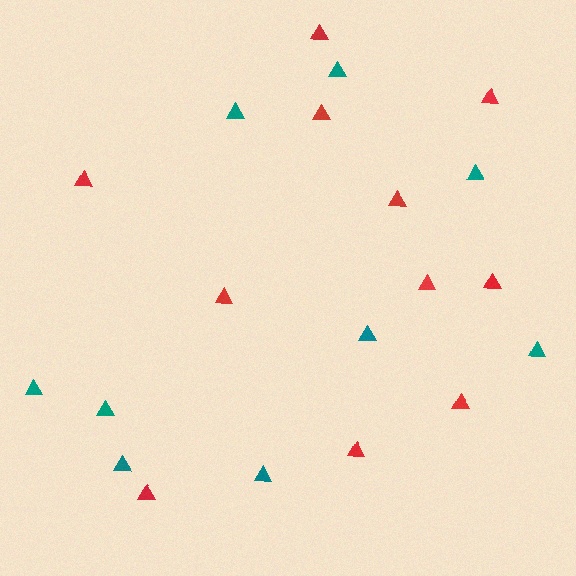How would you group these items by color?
There are 2 groups: one group of teal triangles (9) and one group of red triangles (11).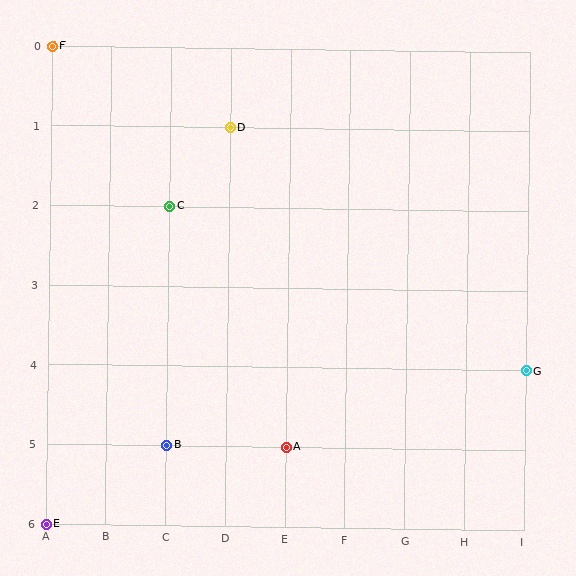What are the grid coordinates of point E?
Point E is at grid coordinates (A, 6).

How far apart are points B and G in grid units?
Points B and G are 6 columns and 1 row apart (about 6.1 grid units diagonally).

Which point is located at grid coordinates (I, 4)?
Point G is at (I, 4).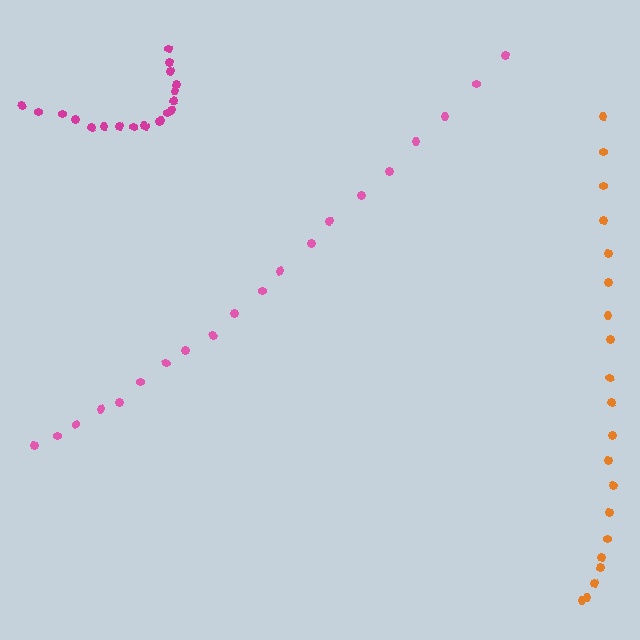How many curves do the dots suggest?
There are 3 distinct paths.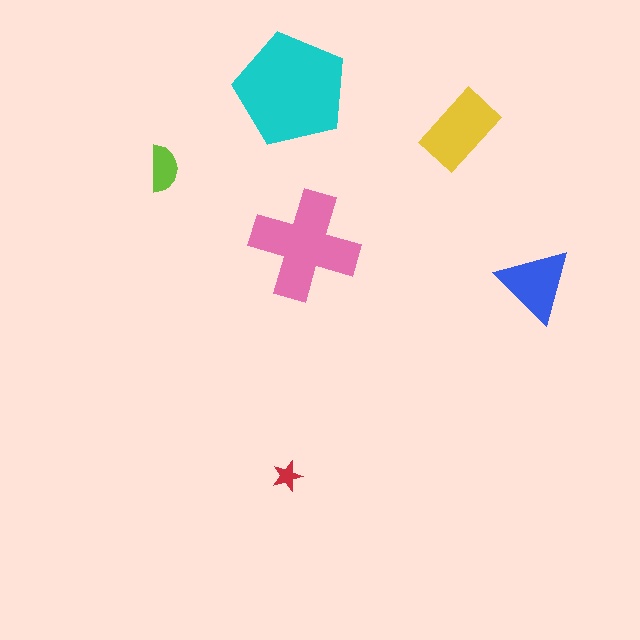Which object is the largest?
The cyan pentagon.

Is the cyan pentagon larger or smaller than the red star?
Larger.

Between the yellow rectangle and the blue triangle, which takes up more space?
The yellow rectangle.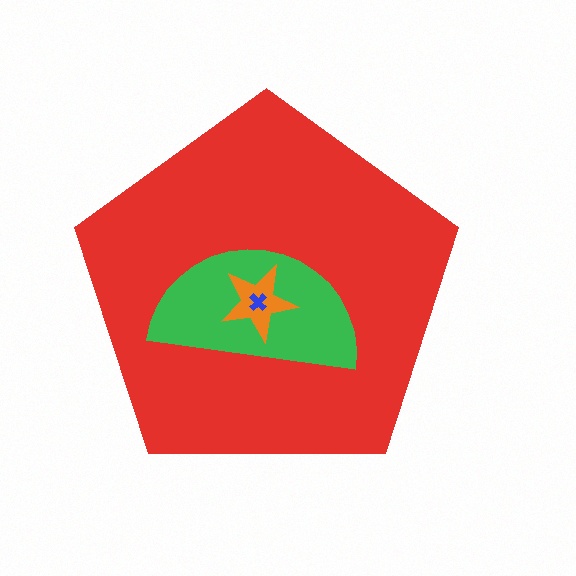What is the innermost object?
The blue cross.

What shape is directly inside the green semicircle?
The orange star.